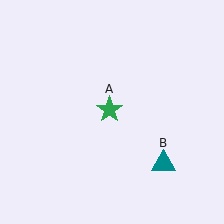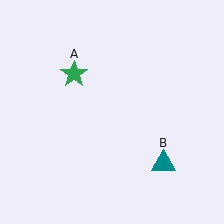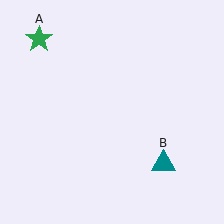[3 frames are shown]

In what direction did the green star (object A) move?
The green star (object A) moved up and to the left.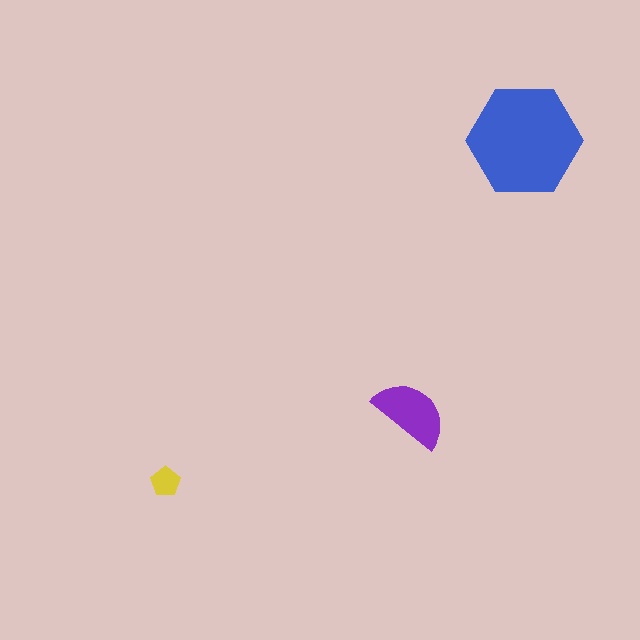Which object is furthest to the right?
The blue hexagon is rightmost.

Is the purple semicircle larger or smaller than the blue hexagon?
Smaller.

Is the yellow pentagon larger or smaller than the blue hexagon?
Smaller.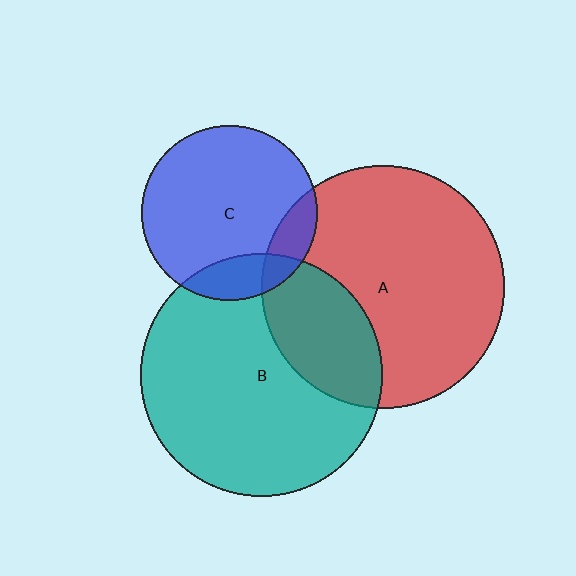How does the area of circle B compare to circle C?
Approximately 1.9 times.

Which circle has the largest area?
Circle A (red).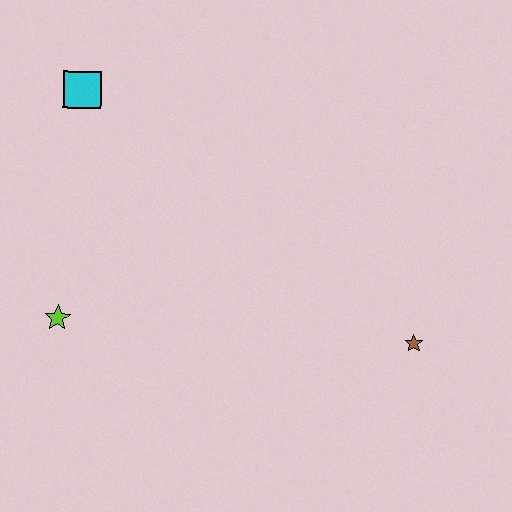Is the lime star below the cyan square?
Yes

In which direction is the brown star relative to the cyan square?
The brown star is to the right of the cyan square.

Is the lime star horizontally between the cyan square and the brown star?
No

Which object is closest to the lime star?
The cyan square is closest to the lime star.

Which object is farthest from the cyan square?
The brown star is farthest from the cyan square.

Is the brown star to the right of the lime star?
Yes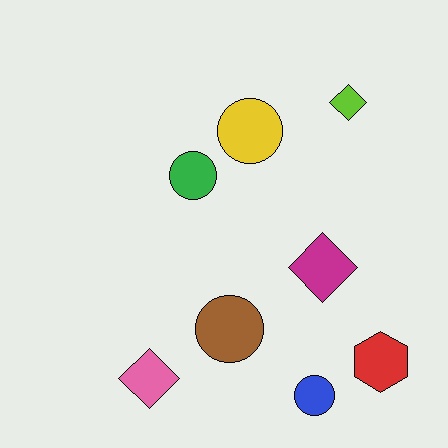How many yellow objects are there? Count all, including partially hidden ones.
There is 1 yellow object.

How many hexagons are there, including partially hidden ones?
There is 1 hexagon.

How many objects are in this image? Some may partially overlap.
There are 8 objects.